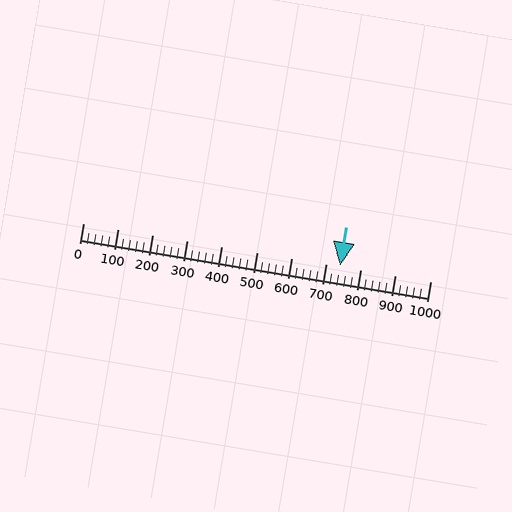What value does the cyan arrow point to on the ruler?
The cyan arrow points to approximately 740.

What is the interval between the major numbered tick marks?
The major tick marks are spaced 100 units apart.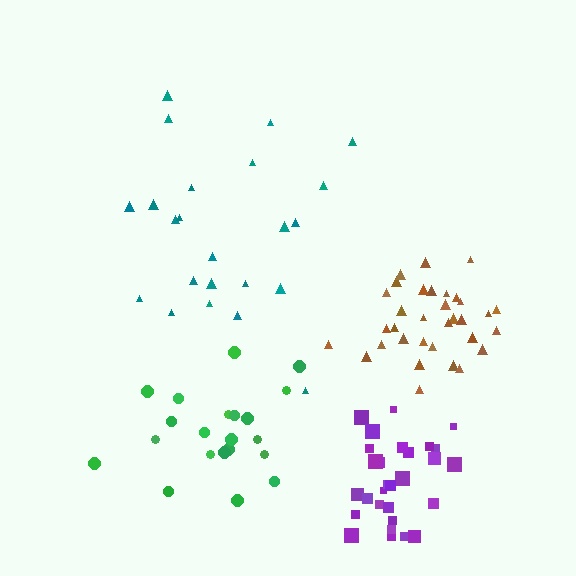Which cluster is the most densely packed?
Brown.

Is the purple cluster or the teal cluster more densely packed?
Purple.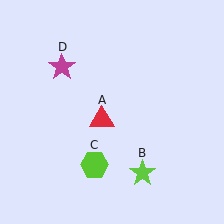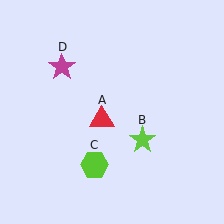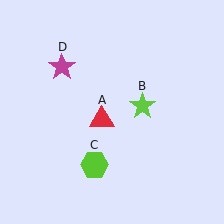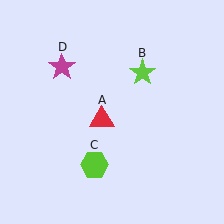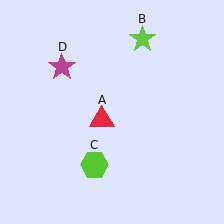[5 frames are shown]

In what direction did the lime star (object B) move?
The lime star (object B) moved up.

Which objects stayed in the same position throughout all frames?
Red triangle (object A) and lime hexagon (object C) and magenta star (object D) remained stationary.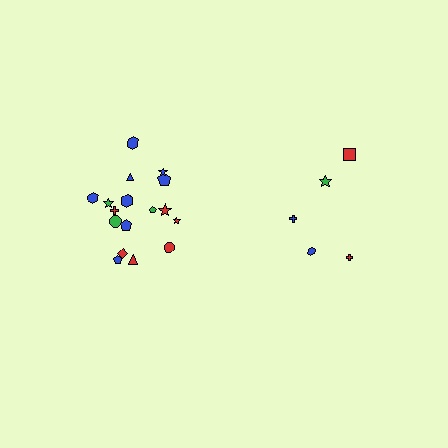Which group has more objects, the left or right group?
The left group.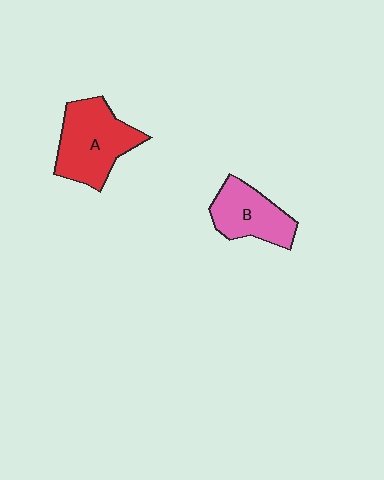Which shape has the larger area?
Shape A (red).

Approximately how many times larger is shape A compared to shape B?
Approximately 1.3 times.